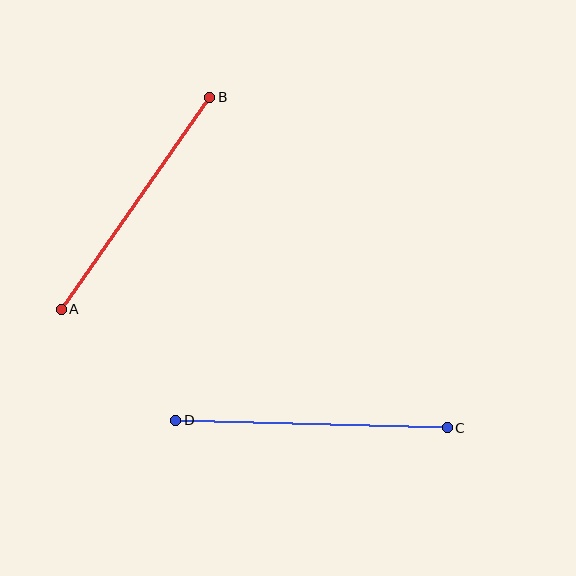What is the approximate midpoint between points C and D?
The midpoint is at approximately (311, 424) pixels.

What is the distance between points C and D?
The distance is approximately 271 pixels.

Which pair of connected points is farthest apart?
Points C and D are farthest apart.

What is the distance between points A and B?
The distance is approximately 259 pixels.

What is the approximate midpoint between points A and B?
The midpoint is at approximately (136, 203) pixels.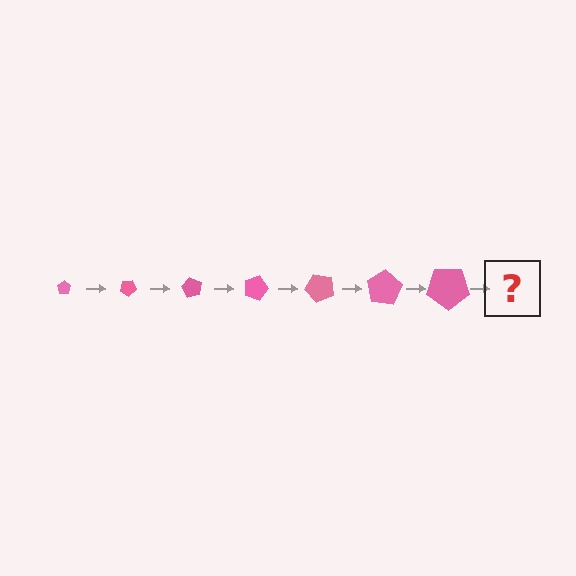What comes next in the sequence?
The next element should be a pentagon, larger than the previous one and rotated 210 degrees from the start.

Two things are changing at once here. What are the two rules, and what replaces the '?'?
The two rules are that the pentagon grows larger each step and it rotates 30 degrees each step. The '?' should be a pentagon, larger than the previous one and rotated 210 degrees from the start.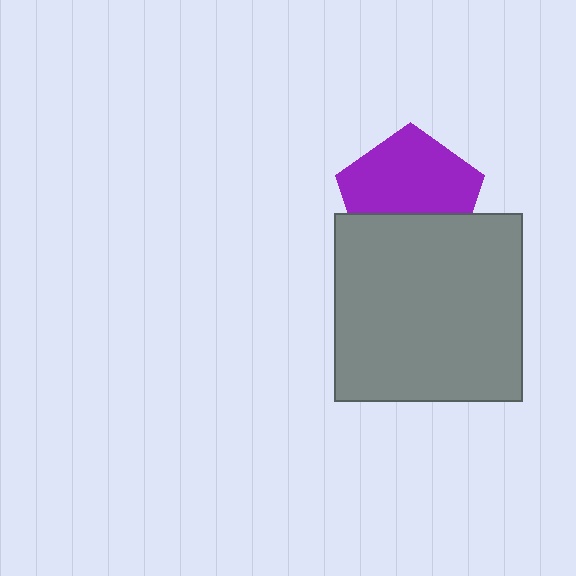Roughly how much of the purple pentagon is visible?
About half of it is visible (roughly 63%).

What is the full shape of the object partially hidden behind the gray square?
The partially hidden object is a purple pentagon.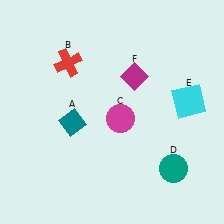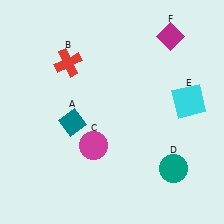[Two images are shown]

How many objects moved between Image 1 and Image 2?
2 objects moved between the two images.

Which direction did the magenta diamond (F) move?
The magenta diamond (F) moved up.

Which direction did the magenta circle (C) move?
The magenta circle (C) moved down.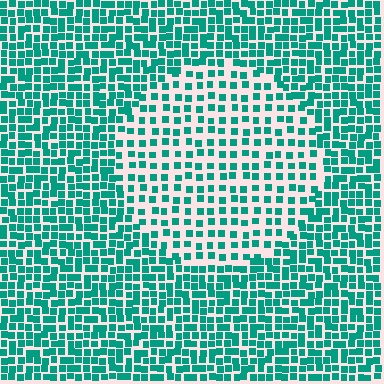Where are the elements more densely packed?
The elements are more densely packed outside the circle boundary.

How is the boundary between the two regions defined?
The boundary is defined by a change in element density (approximately 1.9x ratio). All elements are the same color, size, and shape.